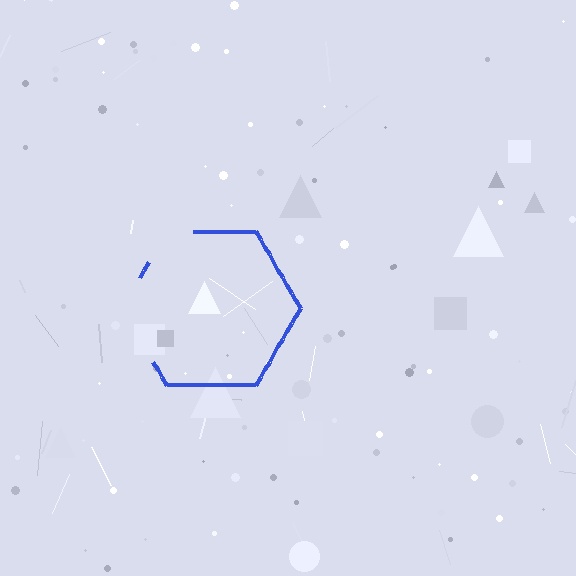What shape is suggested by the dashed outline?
The dashed outline suggests a hexagon.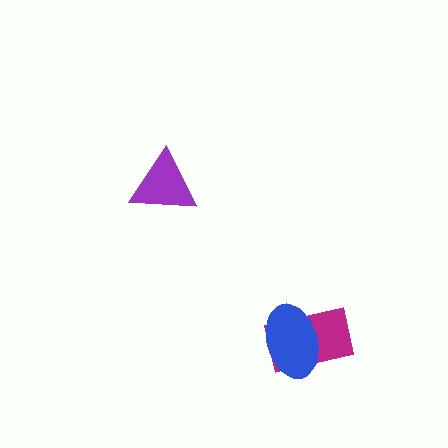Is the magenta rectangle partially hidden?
Yes, it is partially covered by another shape.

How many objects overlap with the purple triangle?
0 objects overlap with the purple triangle.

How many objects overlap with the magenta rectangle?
1 object overlaps with the magenta rectangle.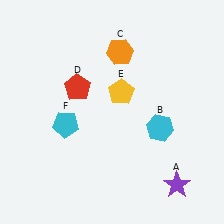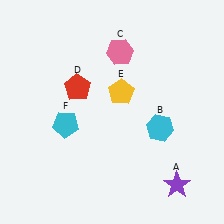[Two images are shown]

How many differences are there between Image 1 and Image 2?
There is 1 difference between the two images.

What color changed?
The hexagon (C) changed from orange in Image 1 to pink in Image 2.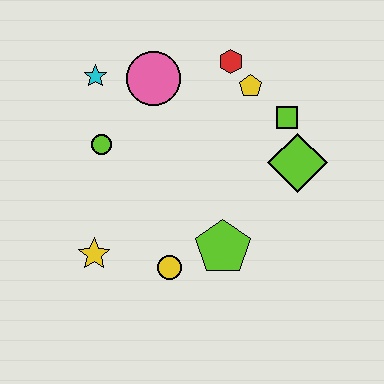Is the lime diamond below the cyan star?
Yes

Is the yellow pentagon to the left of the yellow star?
No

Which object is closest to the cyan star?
The pink circle is closest to the cyan star.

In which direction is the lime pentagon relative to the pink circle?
The lime pentagon is below the pink circle.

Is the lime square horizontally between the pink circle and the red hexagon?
No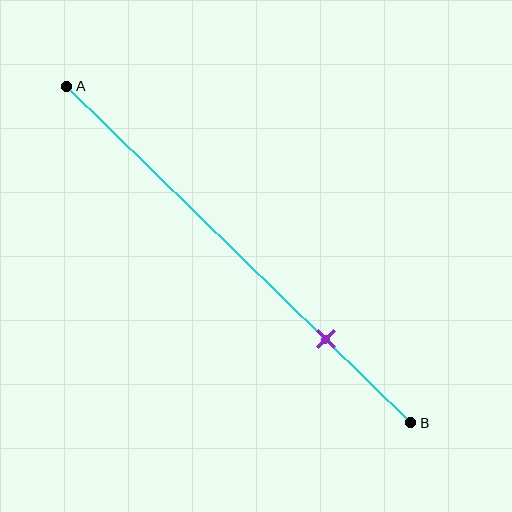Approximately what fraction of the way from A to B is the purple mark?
The purple mark is approximately 75% of the way from A to B.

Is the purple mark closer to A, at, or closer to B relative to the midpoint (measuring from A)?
The purple mark is closer to point B than the midpoint of segment AB.